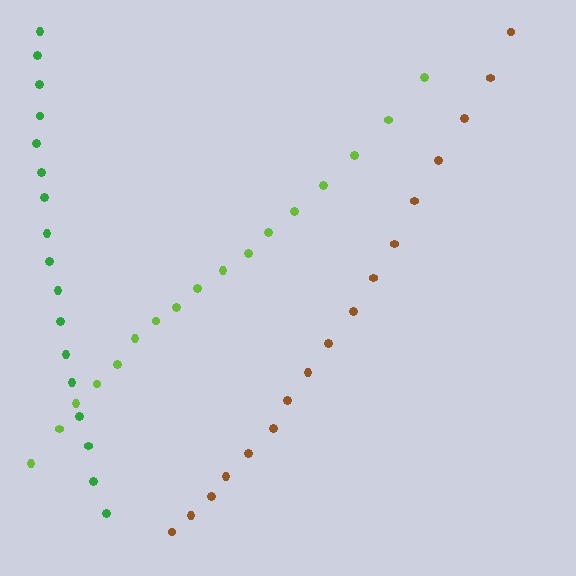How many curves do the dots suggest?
There are 3 distinct paths.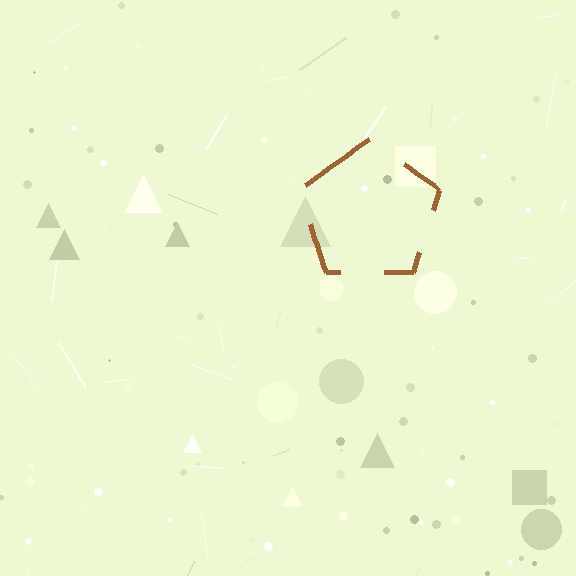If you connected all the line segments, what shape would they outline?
They would outline a pentagon.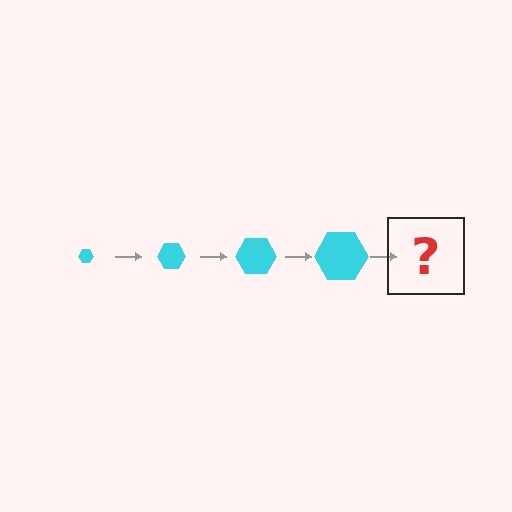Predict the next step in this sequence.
The next step is a cyan hexagon, larger than the previous one.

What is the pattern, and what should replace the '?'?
The pattern is that the hexagon gets progressively larger each step. The '?' should be a cyan hexagon, larger than the previous one.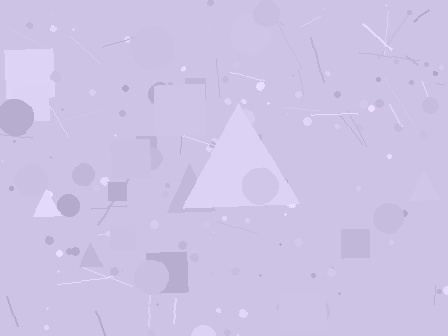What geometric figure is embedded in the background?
A triangle is embedded in the background.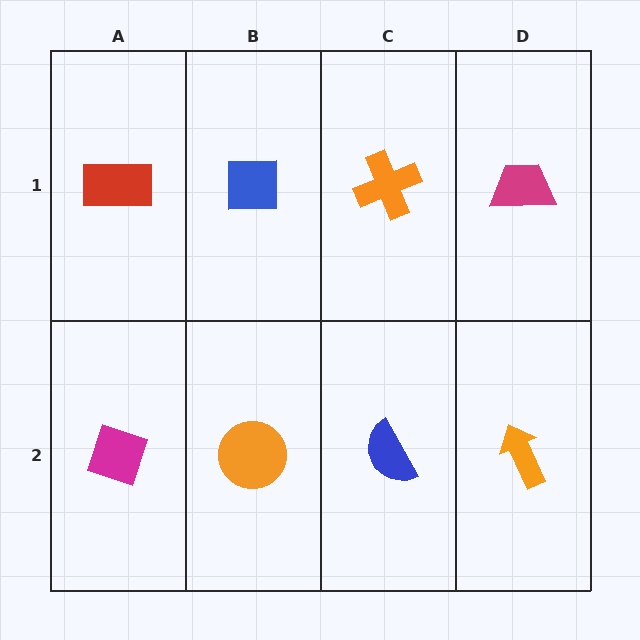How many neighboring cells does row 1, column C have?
3.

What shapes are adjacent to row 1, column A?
A magenta diamond (row 2, column A), a blue square (row 1, column B).